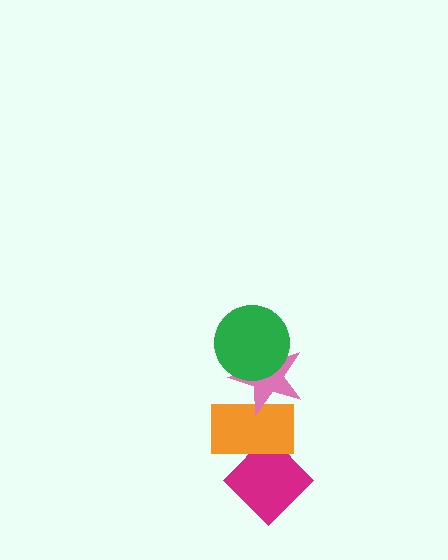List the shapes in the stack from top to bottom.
From top to bottom: the green circle, the pink star, the orange rectangle, the magenta diamond.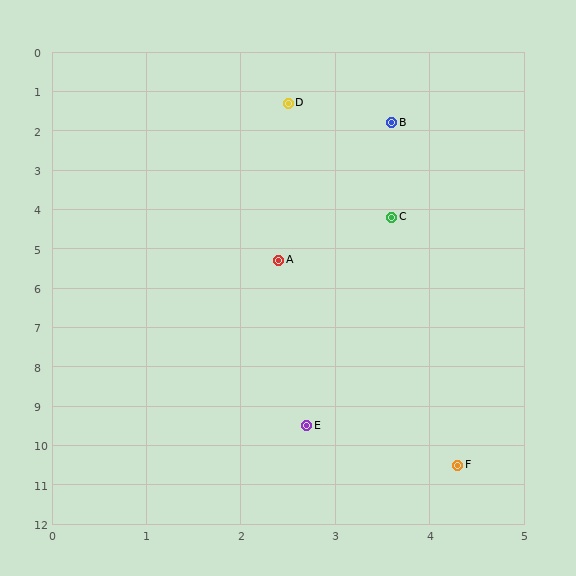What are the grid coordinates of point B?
Point B is at approximately (3.6, 1.8).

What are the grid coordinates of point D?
Point D is at approximately (2.5, 1.3).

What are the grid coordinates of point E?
Point E is at approximately (2.7, 9.5).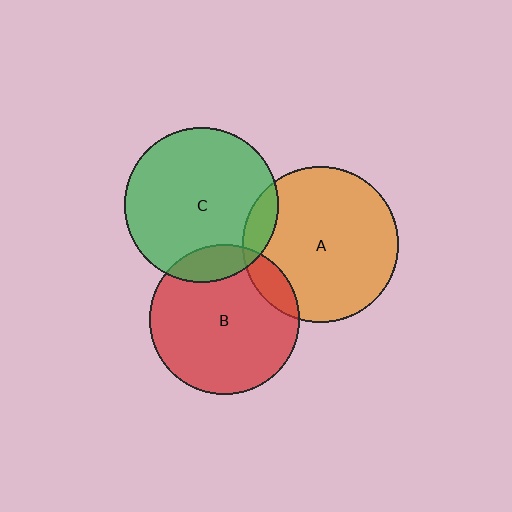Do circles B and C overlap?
Yes.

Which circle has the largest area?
Circle A (orange).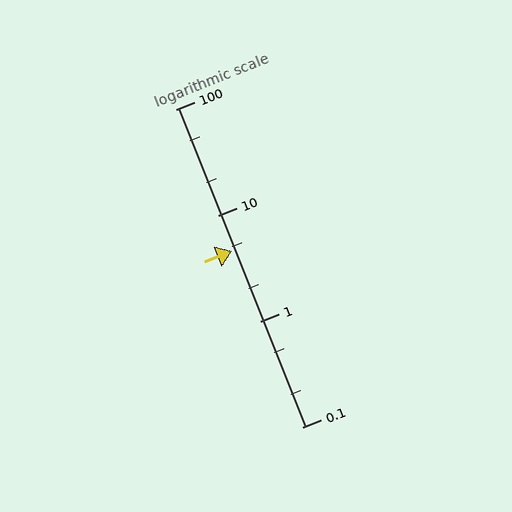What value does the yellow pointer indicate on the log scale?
The pointer indicates approximately 4.6.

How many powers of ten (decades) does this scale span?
The scale spans 3 decades, from 0.1 to 100.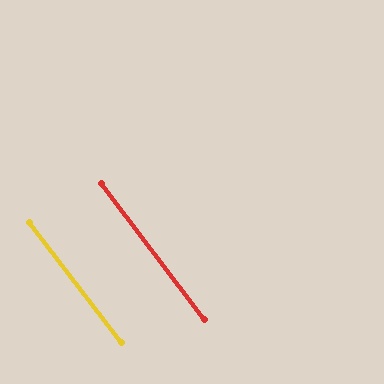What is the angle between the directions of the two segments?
Approximately 0 degrees.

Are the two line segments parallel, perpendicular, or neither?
Parallel — their directions differ by only 0.5°.